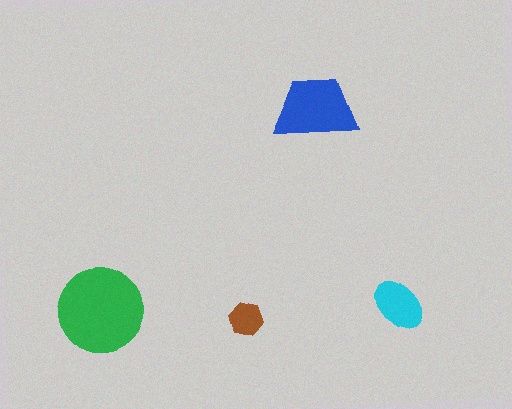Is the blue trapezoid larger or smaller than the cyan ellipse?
Larger.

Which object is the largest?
The green circle.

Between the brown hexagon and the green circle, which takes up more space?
The green circle.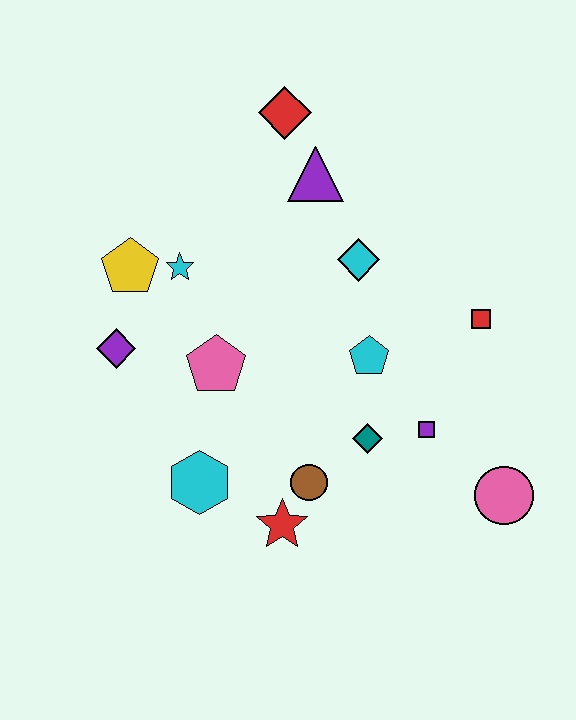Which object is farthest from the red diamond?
The pink circle is farthest from the red diamond.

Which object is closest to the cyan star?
The yellow pentagon is closest to the cyan star.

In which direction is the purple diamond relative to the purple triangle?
The purple diamond is to the left of the purple triangle.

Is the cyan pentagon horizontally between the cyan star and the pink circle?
Yes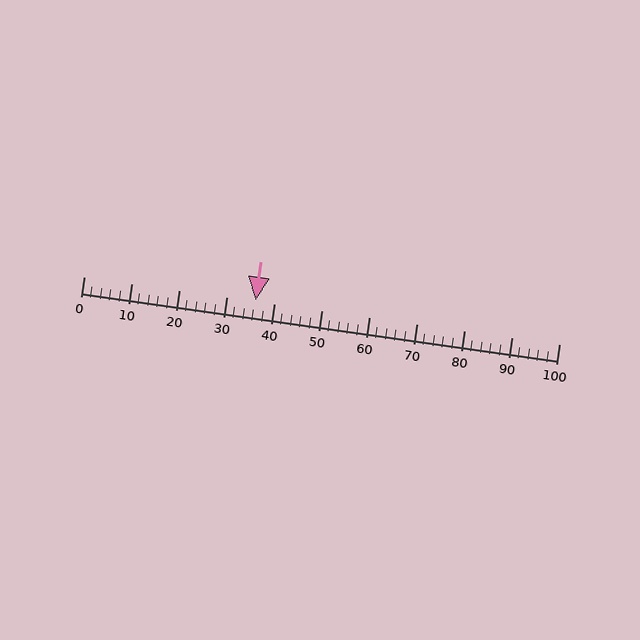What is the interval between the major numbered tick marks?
The major tick marks are spaced 10 units apart.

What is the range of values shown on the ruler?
The ruler shows values from 0 to 100.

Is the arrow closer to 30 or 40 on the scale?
The arrow is closer to 40.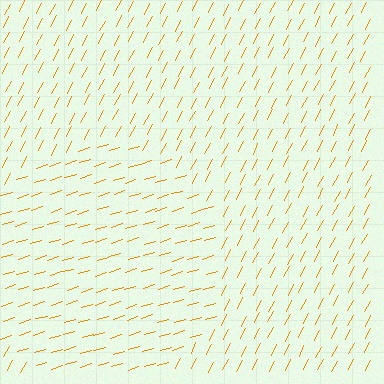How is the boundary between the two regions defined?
The boundary is defined purely by a change in line orientation (approximately 45 degrees difference). All lines are the same color and thickness.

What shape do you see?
I see a circle.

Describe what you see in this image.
The image is filled with small orange line segments. A circle region in the image has lines oriented differently from the surrounding lines, creating a visible texture boundary.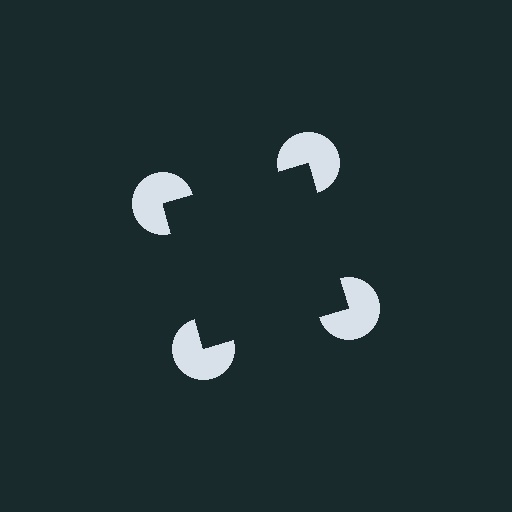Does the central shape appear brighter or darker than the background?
It typically appears slightly darker than the background, even though no actual brightness change is drawn.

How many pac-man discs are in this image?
There are 4 — one at each vertex of the illusory square.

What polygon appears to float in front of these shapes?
An illusory square — its edges are inferred from the aligned wedge cuts in the pac-man discs, not physically drawn.